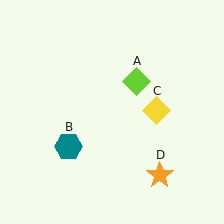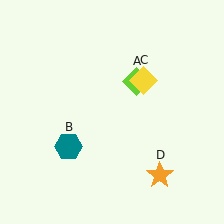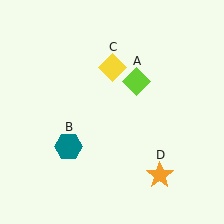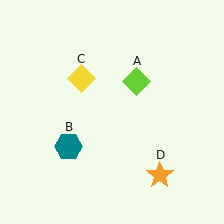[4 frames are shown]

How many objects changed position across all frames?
1 object changed position: yellow diamond (object C).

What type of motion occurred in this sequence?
The yellow diamond (object C) rotated counterclockwise around the center of the scene.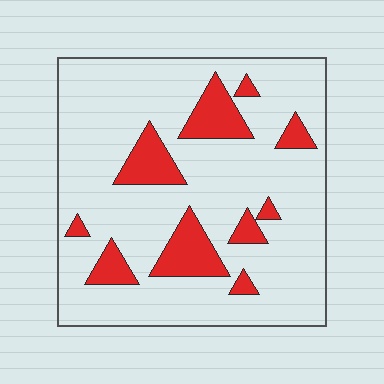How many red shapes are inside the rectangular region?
10.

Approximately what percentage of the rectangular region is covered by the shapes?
Approximately 15%.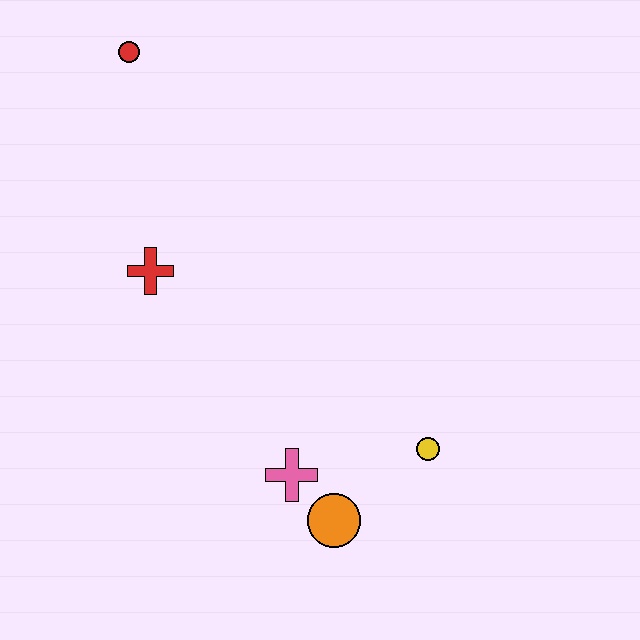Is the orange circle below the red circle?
Yes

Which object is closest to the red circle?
The red cross is closest to the red circle.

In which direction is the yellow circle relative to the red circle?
The yellow circle is below the red circle.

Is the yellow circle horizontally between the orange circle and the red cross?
No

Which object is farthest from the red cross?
The yellow circle is farthest from the red cross.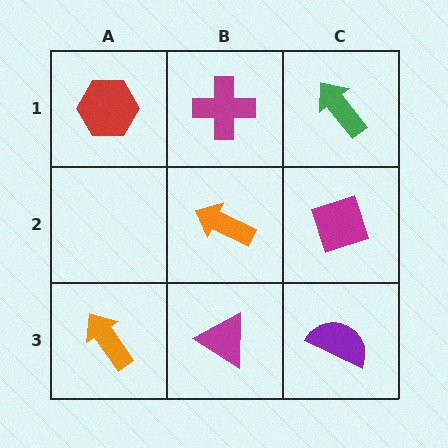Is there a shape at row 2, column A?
No, that cell is empty.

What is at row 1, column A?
A red hexagon.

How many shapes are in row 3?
3 shapes.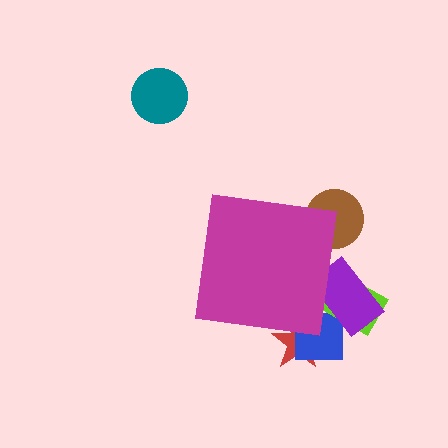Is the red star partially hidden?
Yes, the red star is partially hidden behind the magenta square.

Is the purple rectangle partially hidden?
Yes, the purple rectangle is partially hidden behind the magenta square.